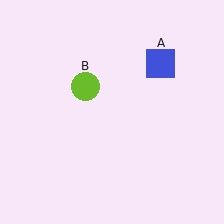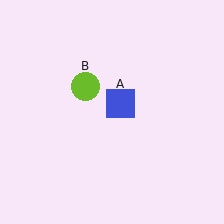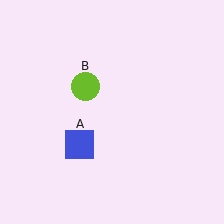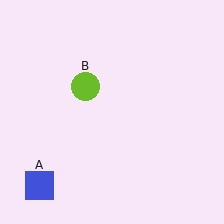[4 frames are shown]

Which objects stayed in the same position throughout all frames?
Lime circle (object B) remained stationary.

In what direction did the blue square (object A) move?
The blue square (object A) moved down and to the left.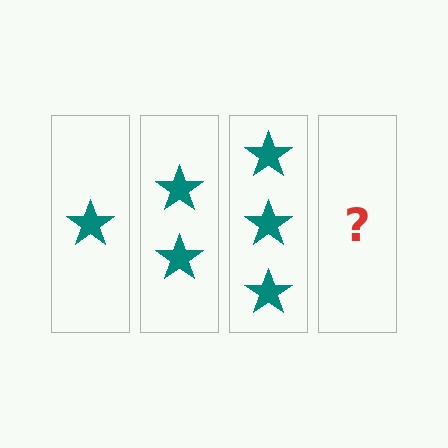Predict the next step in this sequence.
The next step is 4 stars.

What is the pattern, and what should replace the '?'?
The pattern is that each step adds one more star. The '?' should be 4 stars.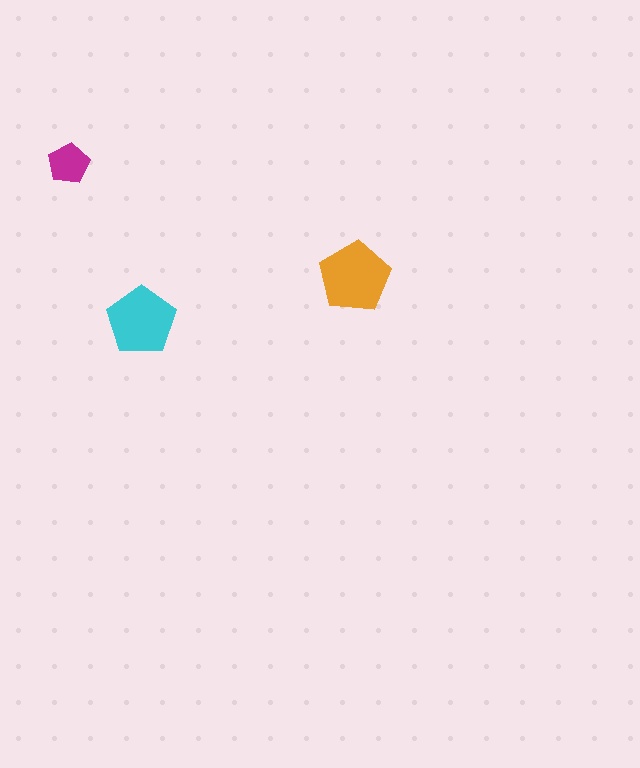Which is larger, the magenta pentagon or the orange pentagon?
The orange one.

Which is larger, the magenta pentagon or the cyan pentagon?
The cyan one.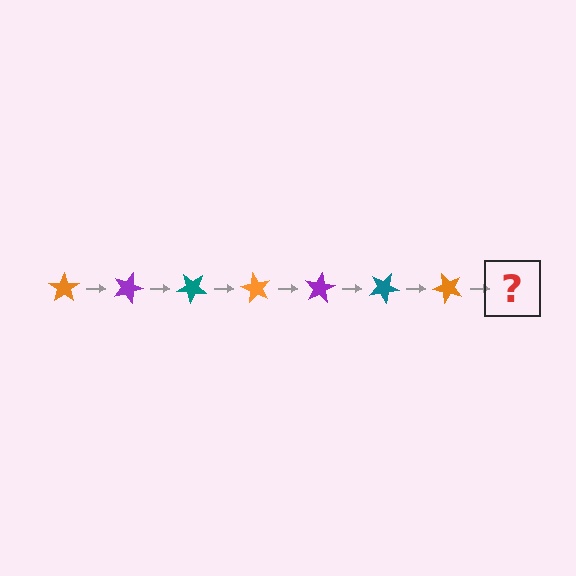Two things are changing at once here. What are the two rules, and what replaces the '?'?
The two rules are that it rotates 20 degrees each step and the color cycles through orange, purple, and teal. The '?' should be a purple star, rotated 140 degrees from the start.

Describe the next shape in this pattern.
It should be a purple star, rotated 140 degrees from the start.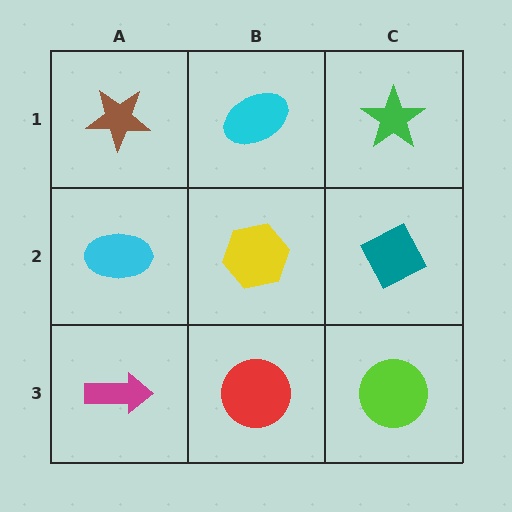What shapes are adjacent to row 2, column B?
A cyan ellipse (row 1, column B), a red circle (row 3, column B), a cyan ellipse (row 2, column A), a teal diamond (row 2, column C).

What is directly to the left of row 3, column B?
A magenta arrow.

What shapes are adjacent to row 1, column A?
A cyan ellipse (row 2, column A), a cyan ellipse (row 1, column B).